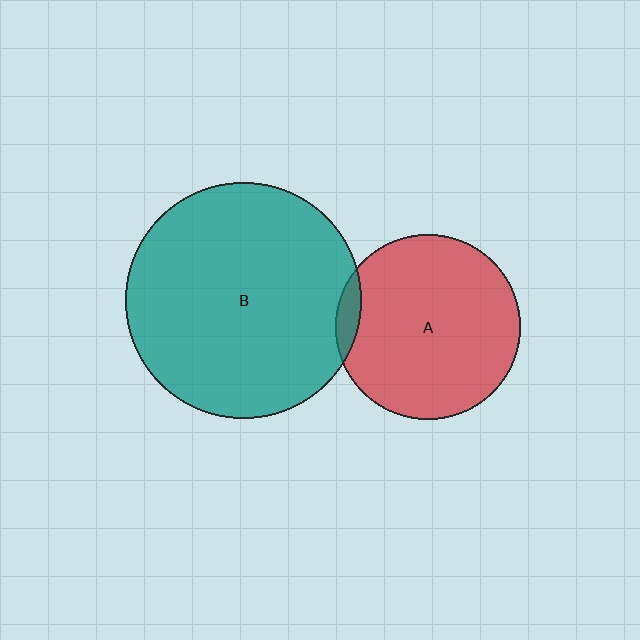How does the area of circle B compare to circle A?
Approximately 1.6 times.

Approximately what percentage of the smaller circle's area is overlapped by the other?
Approximately 5%.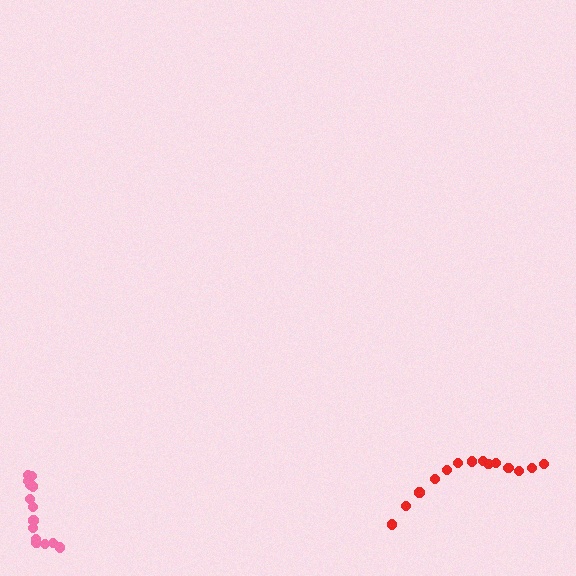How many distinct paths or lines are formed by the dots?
There are 2 distinct paths.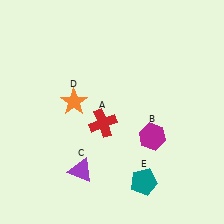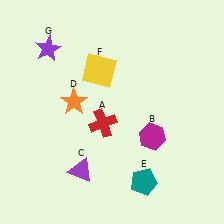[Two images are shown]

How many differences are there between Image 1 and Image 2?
There are 2 differences between the two images.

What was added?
A yellow square (F), a purple star (G) were added in Image 2.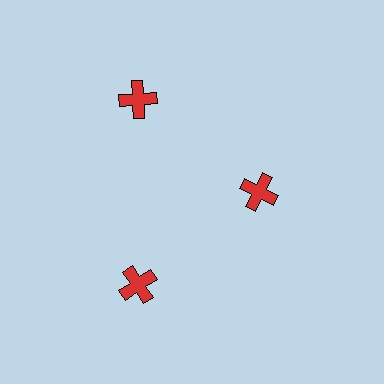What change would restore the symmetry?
The symmetry would be restored by moving it outward, back onto the ring so that all 3 crosses sit at equal angles and equal distance from the center.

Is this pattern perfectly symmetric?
No. The 3 red crosses are arranged in a ring, but one element near the 3 o'clock position is pulled inward toward the center, breaking the 3-fold rotational symmetry.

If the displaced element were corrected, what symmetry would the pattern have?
It would have 3-fold rotational symmetry — the pattern would map onto itself every 120 degrees.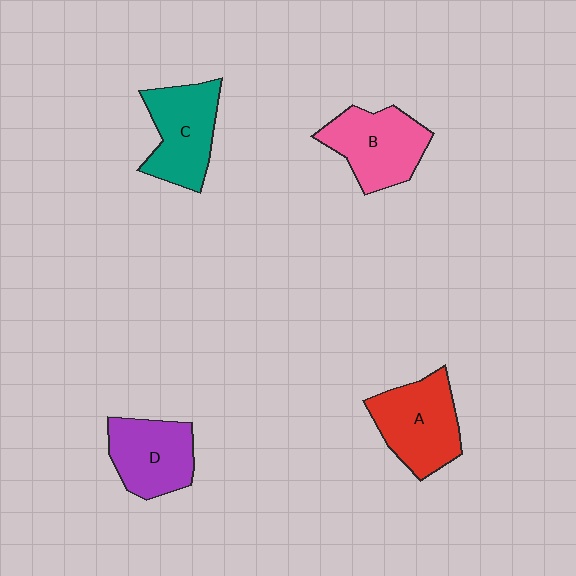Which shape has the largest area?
Shape A (red).